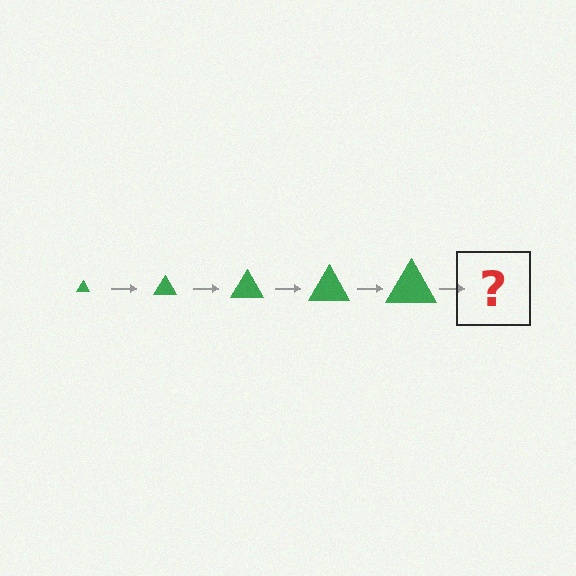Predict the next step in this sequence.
The next step is a green triangle, larger than the previous one.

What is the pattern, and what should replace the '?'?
The pattern is that the triangle gets progressively larger each step. The '?' should be a green triangle, larger than the previous one.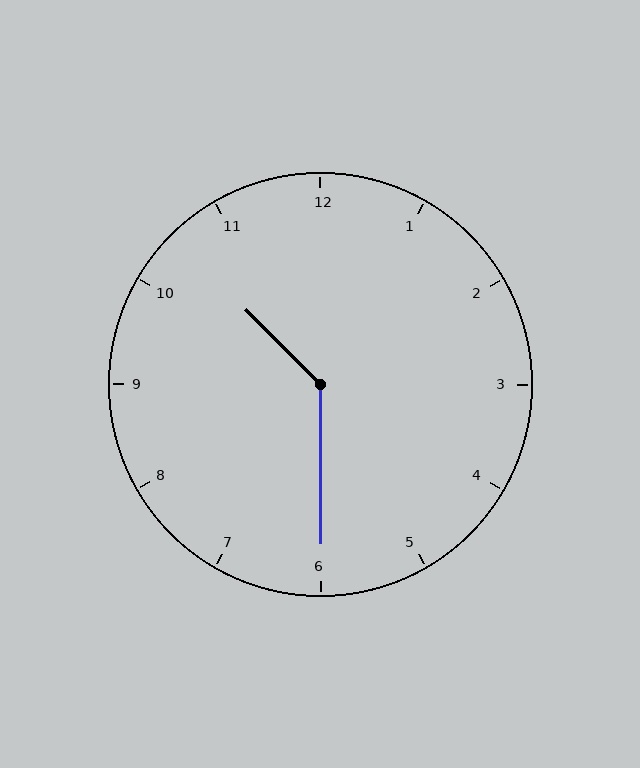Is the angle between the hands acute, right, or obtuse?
It is obtuse.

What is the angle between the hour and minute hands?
Approximately 135 degrees.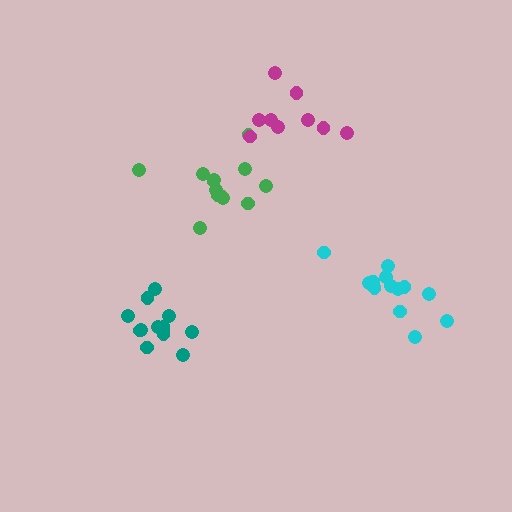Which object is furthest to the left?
The teal cluster is leftmost.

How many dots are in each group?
Group 1: 13 dots, Group 2: 13 dots, Group 3: 13 dots, Group 4: 9 dots (48 total).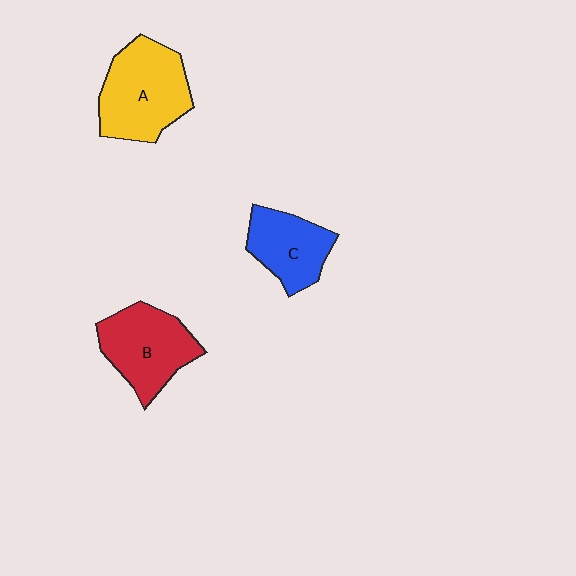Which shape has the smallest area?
Shape C (blue).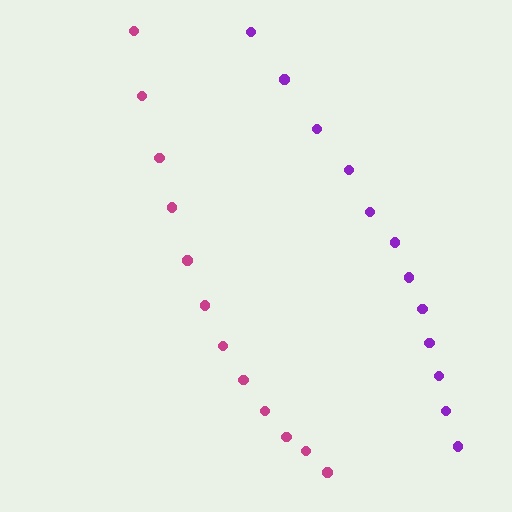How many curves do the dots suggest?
There are 2 distinct paths.